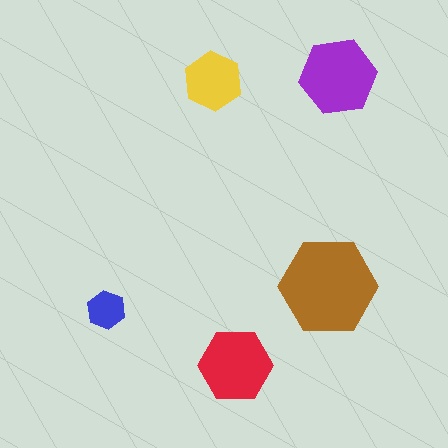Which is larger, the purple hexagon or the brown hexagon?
The brown one.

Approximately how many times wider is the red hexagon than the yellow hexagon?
About 1.5 times wider.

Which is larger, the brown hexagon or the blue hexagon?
The brown one.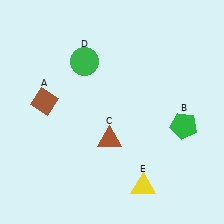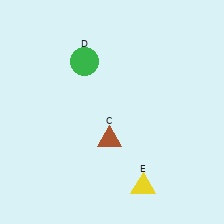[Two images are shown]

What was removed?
The green pentagon (B), the brown diamond (A) were removed in Image 2.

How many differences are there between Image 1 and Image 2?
There are 2 differences between the two images.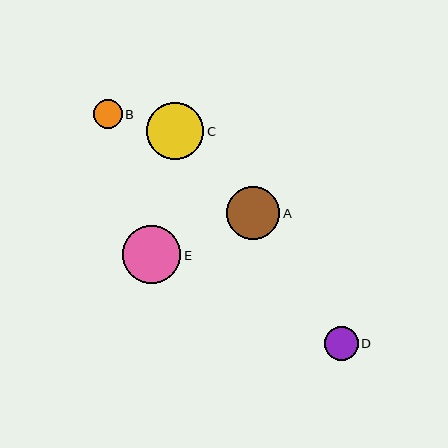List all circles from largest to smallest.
From largest to smallest: E, C, A, D, B.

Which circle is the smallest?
Circle B is the smallest with a size of approximately 29 pixels.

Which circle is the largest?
Circle E is the largest with a size of approximately 58 pixels.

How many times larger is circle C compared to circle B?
Circle C is approximately 2.0 times the size of circle B.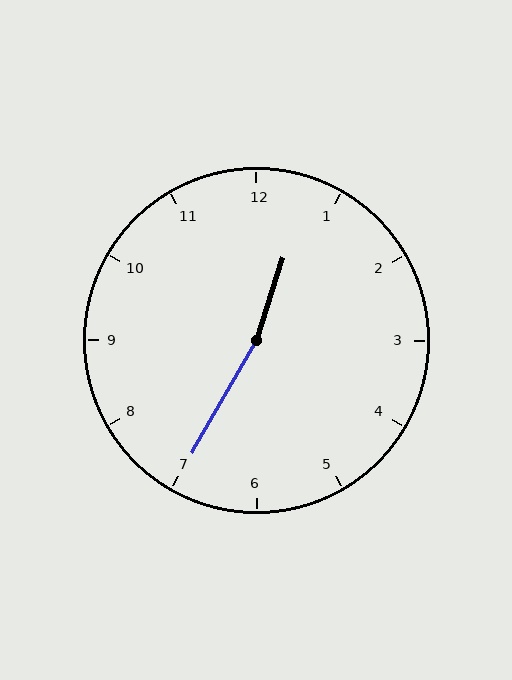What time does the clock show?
12:35.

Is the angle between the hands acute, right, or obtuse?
It is obtuse.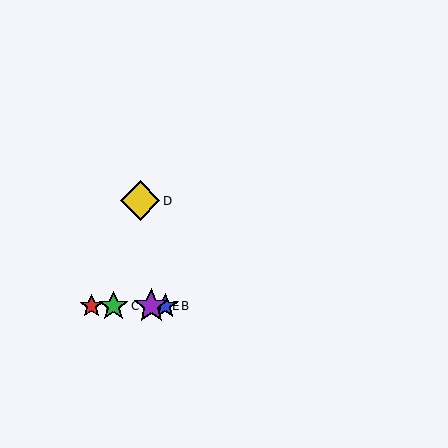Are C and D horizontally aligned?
No, C is at y≈306 and D is at y≈201.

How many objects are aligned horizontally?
4 objects (A, B, C, E) are aligned horizontally.